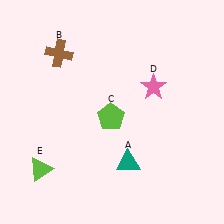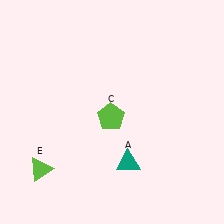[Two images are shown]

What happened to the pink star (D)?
The pink star (D) was removed in Image 2. It was in the top-right area of Image 1.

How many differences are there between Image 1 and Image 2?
There are 2 differences between the two images.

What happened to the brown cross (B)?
The brown cross (B) was removed in Image 2. It was in the top-left area of Image 1.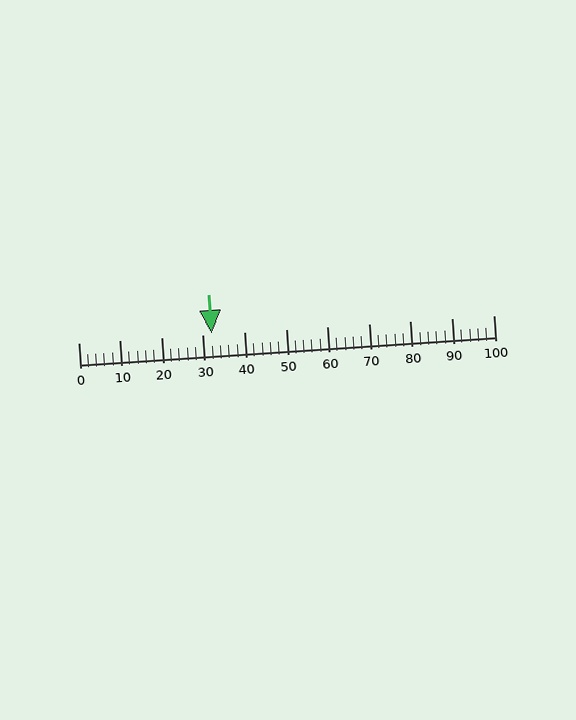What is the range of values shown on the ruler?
The ruler shows values from 0 to 100.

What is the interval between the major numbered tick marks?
The major tick marks are spaced 10 units apart.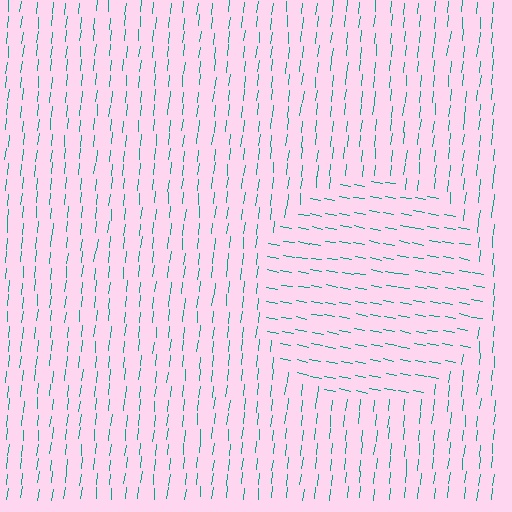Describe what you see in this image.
The image is filled with small teal line segments. A circle region in the image has lines oriented differently from the surrounding lines, creating a visible texture boundary.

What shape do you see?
I see a circle.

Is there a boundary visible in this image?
Yes, there is a texture boundary formed by a change in line orientation.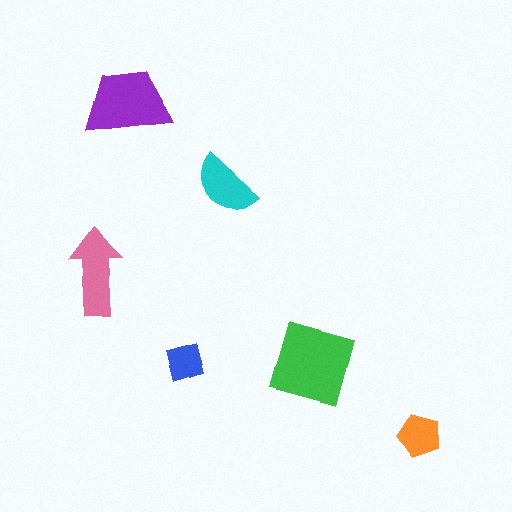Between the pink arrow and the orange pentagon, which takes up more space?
The pink arrow.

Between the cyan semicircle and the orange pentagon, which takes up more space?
The cyan semicircle.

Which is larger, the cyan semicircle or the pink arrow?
The pink arrow.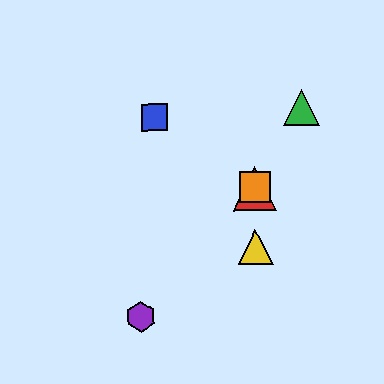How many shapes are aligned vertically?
3 shapes (the red triangle, the yellow triangle, the orange square) are aligned vertically.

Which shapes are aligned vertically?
The red triangle, the yellow triangle, the orange square are aligned vertically.